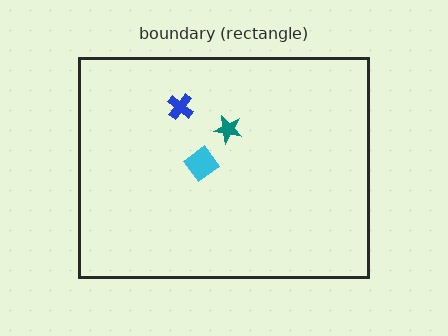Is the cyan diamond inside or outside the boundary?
Inside.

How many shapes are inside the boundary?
3 inside, 0 outside.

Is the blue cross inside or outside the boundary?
Inside.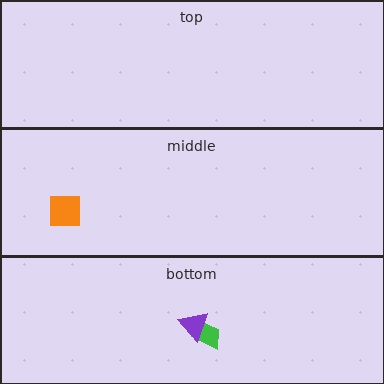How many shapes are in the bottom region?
2.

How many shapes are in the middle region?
1.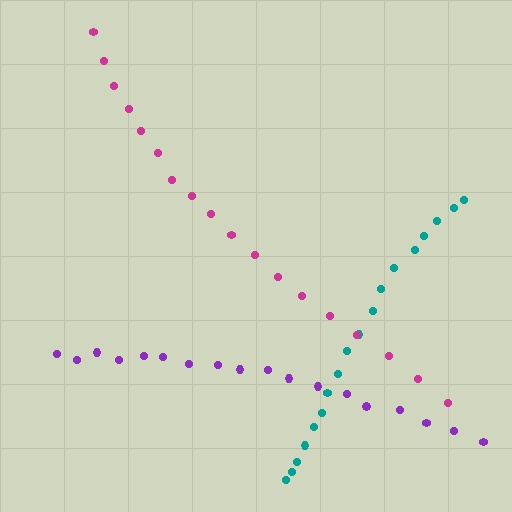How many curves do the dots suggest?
There are 3 distinct paths.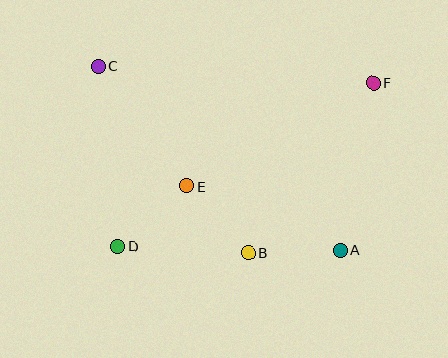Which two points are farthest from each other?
Points A and C are farthest from each other.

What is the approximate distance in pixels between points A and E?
The distance between A and E is approximately 167 pixels.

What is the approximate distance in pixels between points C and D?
The distance between C and D is approximately 182 pixels.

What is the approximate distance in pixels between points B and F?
The distance between B and F is approximately 211 pixels.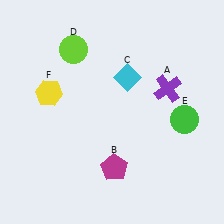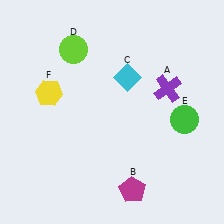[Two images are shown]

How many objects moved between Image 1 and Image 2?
1 object moved between the two images.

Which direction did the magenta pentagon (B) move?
The magenta pentagon (B) moved down.